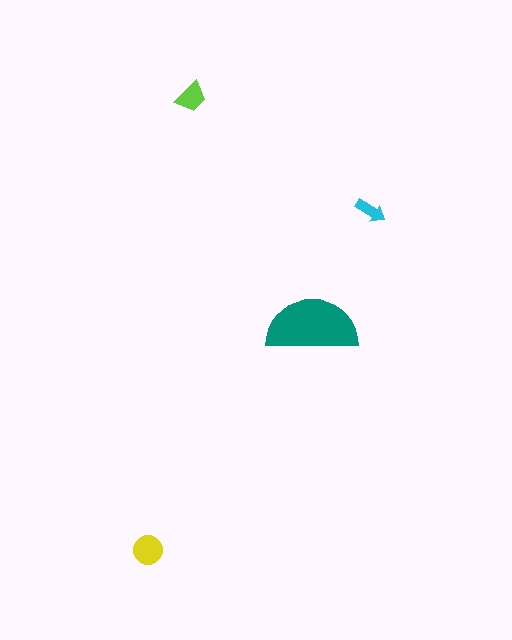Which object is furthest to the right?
The cyan arrow is rightmost.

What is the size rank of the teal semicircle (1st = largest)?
1st.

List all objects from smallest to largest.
The cyan arrow, the lime trapezoid, the yellow circle, the teal semicircle.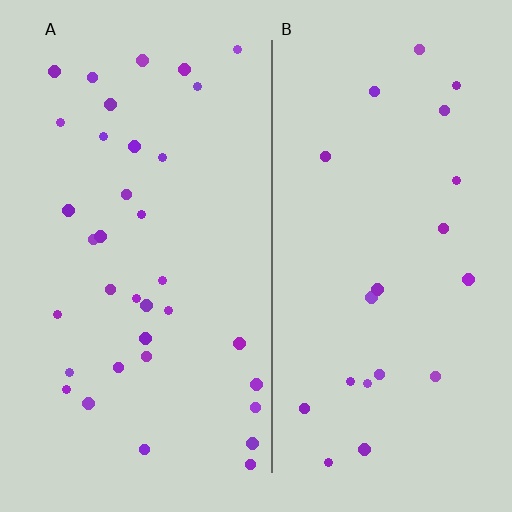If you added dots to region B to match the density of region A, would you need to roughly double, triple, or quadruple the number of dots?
Approximately double.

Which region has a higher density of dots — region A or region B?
A (the left).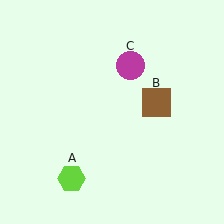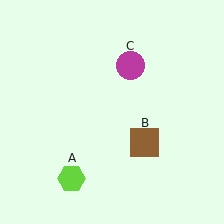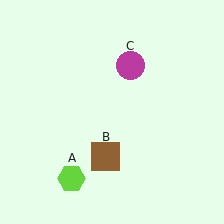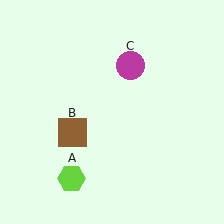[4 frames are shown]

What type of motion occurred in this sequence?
The brown square (object B) rotated clockwise around the center of the scene.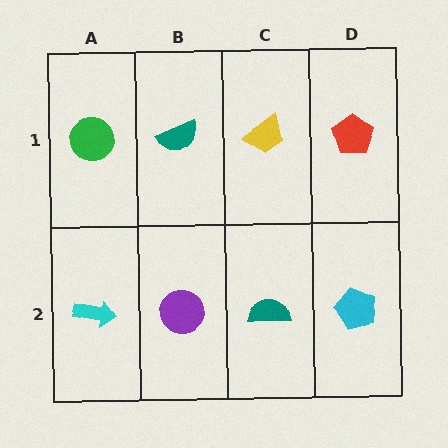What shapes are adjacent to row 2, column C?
A yellow trapezoid (row 1, column C), a purple circle (row 2, column B), a cyan pentagon (row 2, column D).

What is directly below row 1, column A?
A cyan arrow.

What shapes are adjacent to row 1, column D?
A cyan pentagon (row 2, column D), a yellow trapezoid (row 1, column C).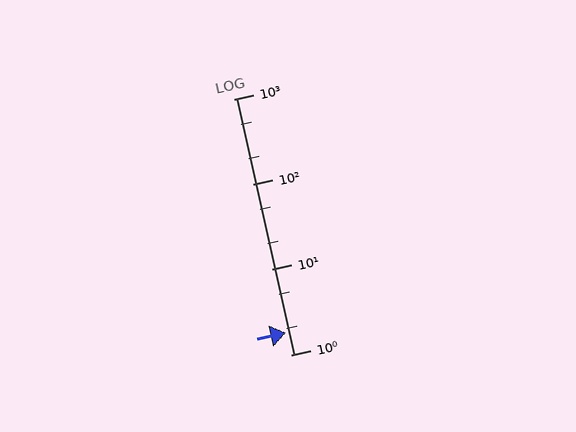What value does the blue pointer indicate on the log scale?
The pointer indicates approximately 1.8.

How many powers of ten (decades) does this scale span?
The scale spans 3 decades, from 1 to 1000.